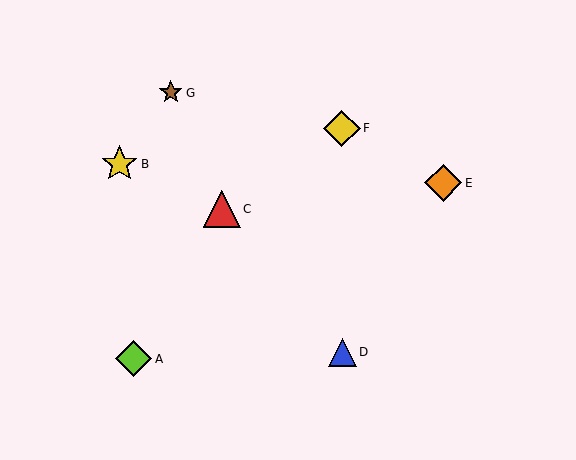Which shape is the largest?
The red triangle (labeled C) is the largest.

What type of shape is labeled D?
Shape D is a blue triangle.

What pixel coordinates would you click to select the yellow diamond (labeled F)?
Click at (342, 128) to select the yellow diamond F.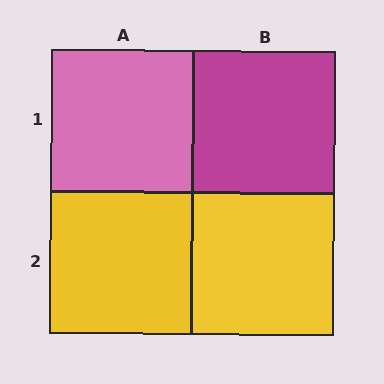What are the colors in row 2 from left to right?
Yellow, yellow.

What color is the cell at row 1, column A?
Pink.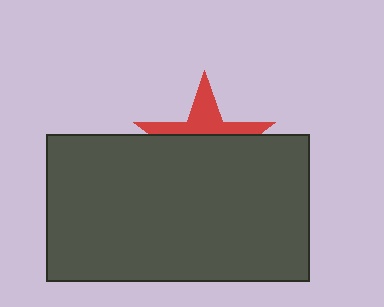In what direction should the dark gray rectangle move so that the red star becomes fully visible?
The dark gray rectangle should move down. That is the shortest direction to clear the overlap and leave the red star fully visible.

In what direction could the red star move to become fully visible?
The red star could move up. That would shift it out from behind the dark gray rectangle entirely.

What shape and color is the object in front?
The object in front is a dark gray rectangle.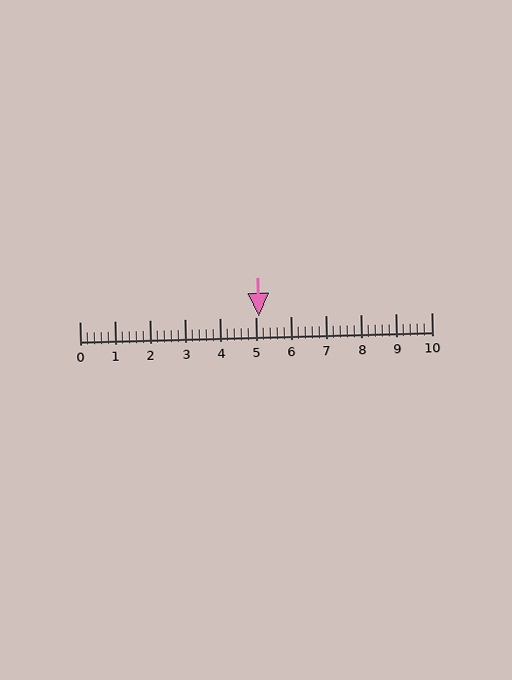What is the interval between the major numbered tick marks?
The major tick marks are spaced 1 units apart.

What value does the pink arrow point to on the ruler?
The pink arrow points to approximately 5.1.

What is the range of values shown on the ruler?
The ruler shows values from 0 to 10.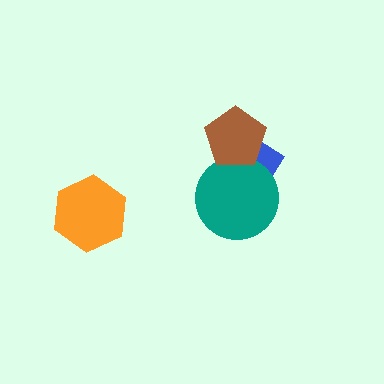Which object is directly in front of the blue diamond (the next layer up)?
The teal circle is directly in front of the blue diamond.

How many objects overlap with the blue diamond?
2 objects overlap with the blue diamond.